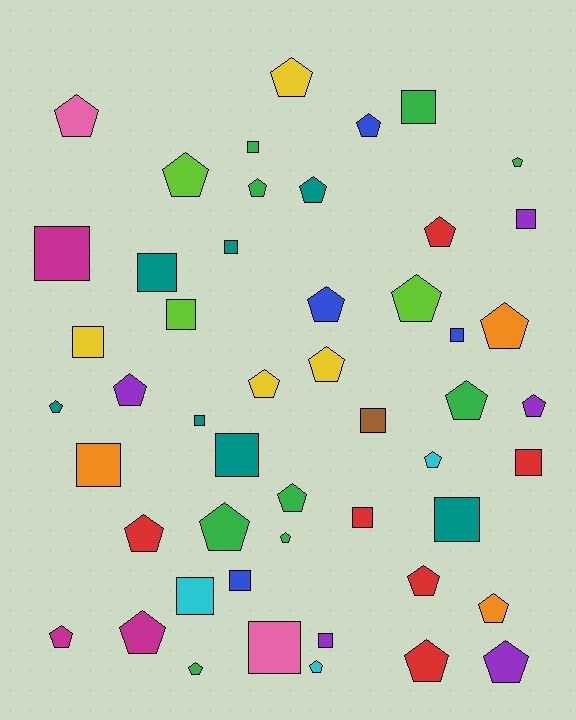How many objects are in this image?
There are 50 objects.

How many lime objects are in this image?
There are 3 lime objects.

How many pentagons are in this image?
There are 30 pentagons.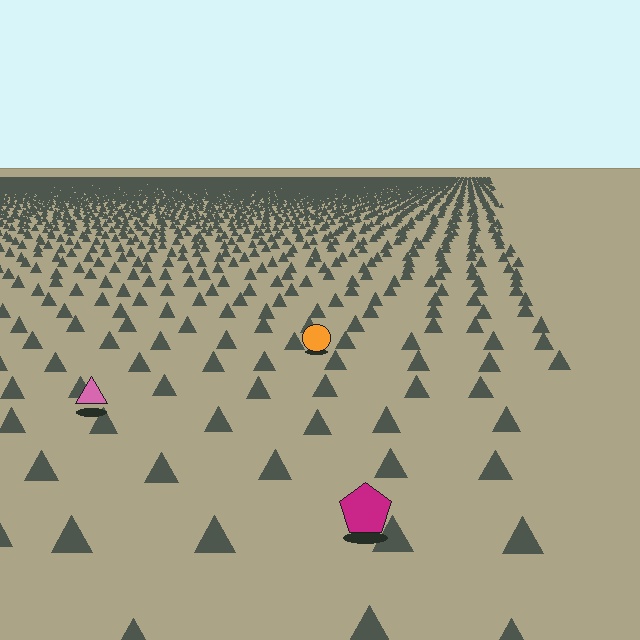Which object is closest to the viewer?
The magenta pentagon is closest. The texture marks near it are larger and more spread out.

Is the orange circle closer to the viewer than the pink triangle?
No. The pink triangle is closer — you can tell from the texture gradient: the ground texture is coarser near it.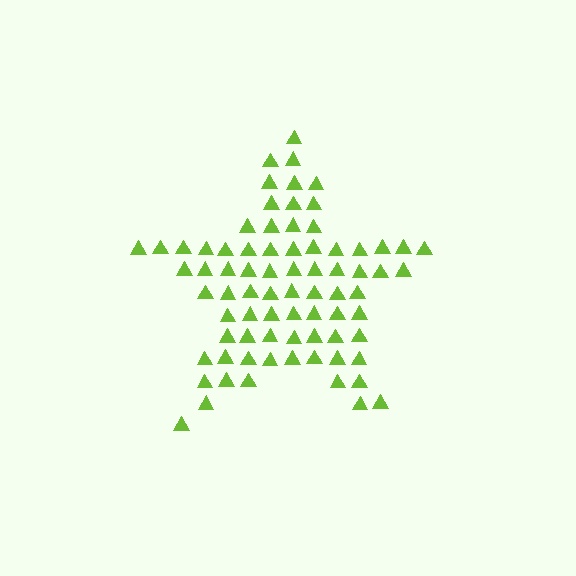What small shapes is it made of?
It is made of small triangles.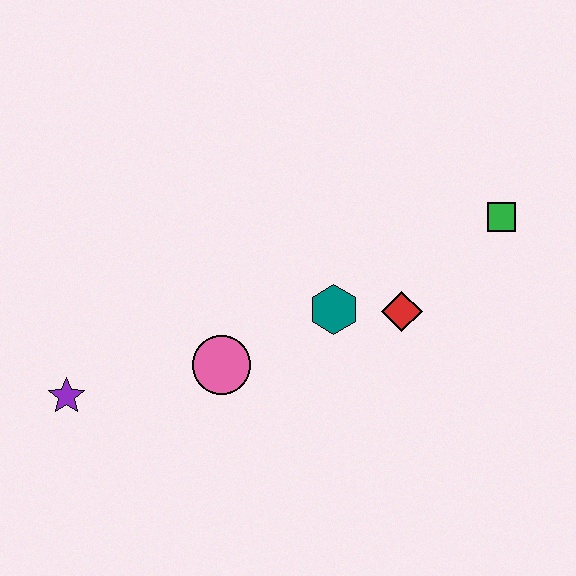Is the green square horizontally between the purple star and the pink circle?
No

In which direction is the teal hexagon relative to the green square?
The teal hexagon is to the left of the green square.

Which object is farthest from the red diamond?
The purple star is farthest from the red diamond.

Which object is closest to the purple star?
The pink circle is closest to the purple star.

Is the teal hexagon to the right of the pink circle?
Yes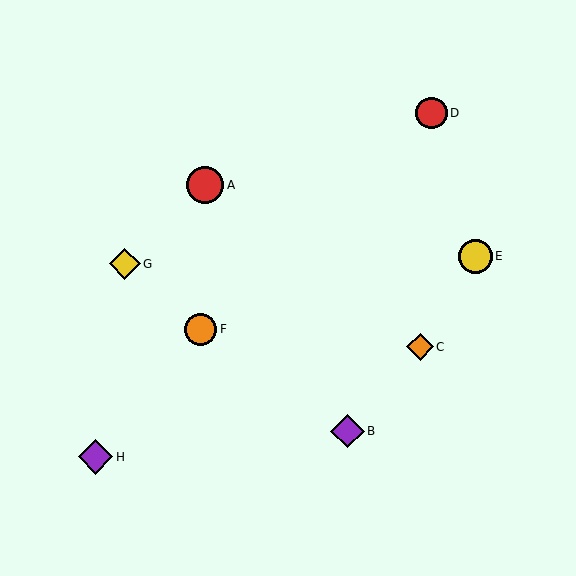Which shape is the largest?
The red circle (labeled A) is the largest.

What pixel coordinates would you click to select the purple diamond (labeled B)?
Click at (347, 431) to select the purple diamond B.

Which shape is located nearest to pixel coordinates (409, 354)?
The orange diamond (labeled C) at (420, 347) is nearest to that location.